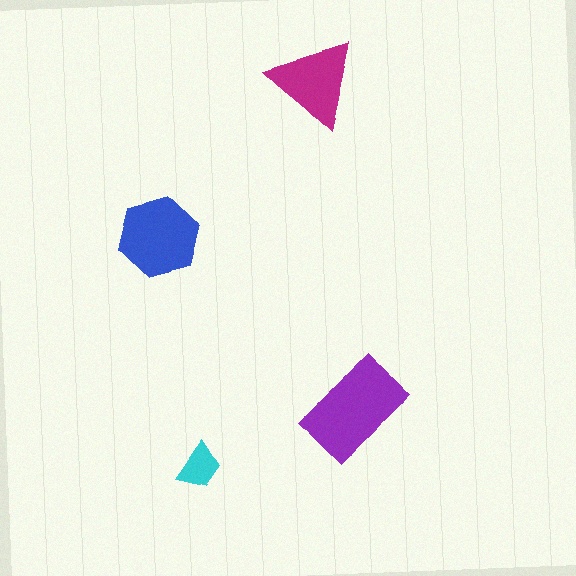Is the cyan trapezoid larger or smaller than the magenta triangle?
Smaller.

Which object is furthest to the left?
The blue hexagon is leftmost.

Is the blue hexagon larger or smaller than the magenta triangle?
Larger.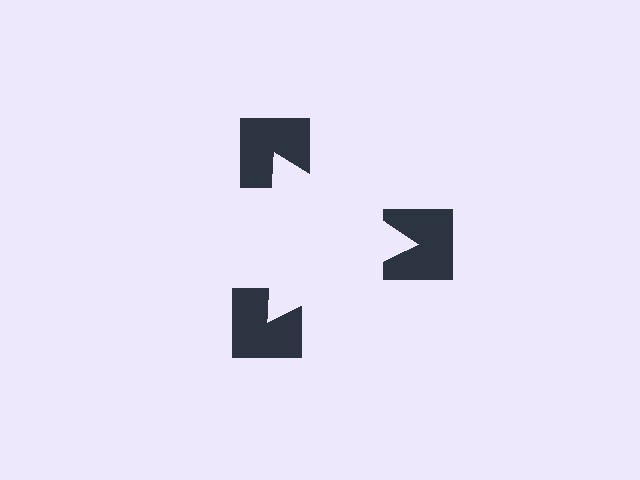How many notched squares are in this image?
There are 3 — one at each vertex of the illusory triangle.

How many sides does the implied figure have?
3 sides.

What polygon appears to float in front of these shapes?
An illusory triangle — its edges are inferred from the aligned wedge cuts in the notched squares, not physically drawn.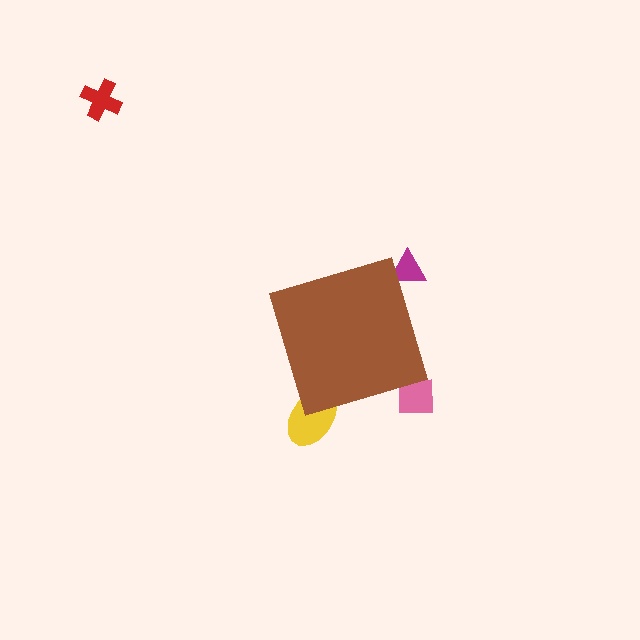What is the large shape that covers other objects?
A brown diamond.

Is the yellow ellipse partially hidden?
Yes, the yellow ellipse is partially hidden behind the brown diamond.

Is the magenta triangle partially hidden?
Yes, the magenta triangle is partially hidden behind the brown diamond.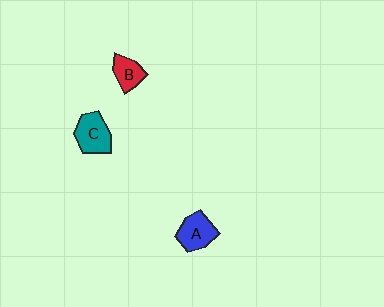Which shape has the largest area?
Shape C (teal).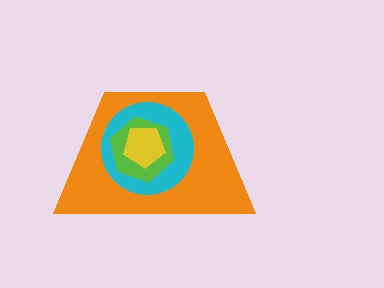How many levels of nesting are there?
4.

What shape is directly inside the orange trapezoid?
The cyan circle.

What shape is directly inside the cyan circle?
The lime hexagon.